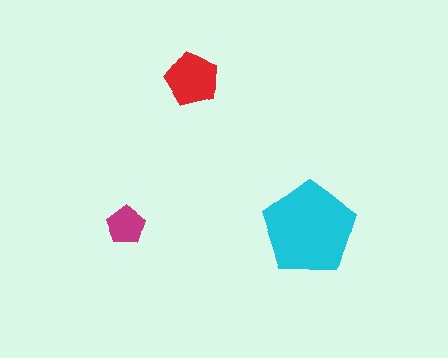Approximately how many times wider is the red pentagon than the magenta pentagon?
About 1.5 times wider.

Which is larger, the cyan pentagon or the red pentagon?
The cyan one.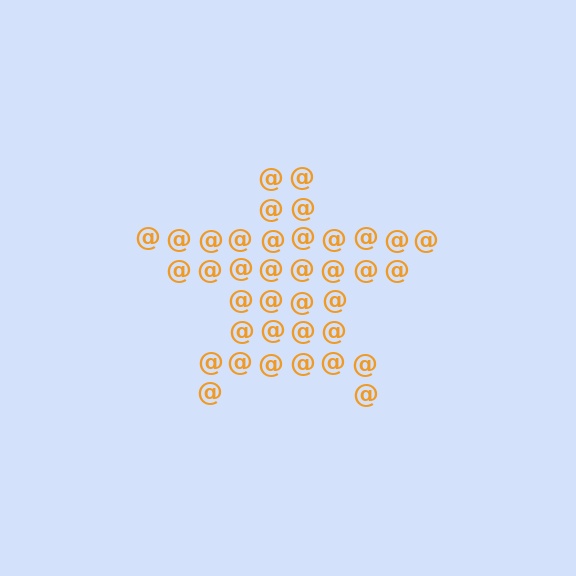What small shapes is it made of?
It is made of small at signs.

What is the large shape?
The large shape is a star.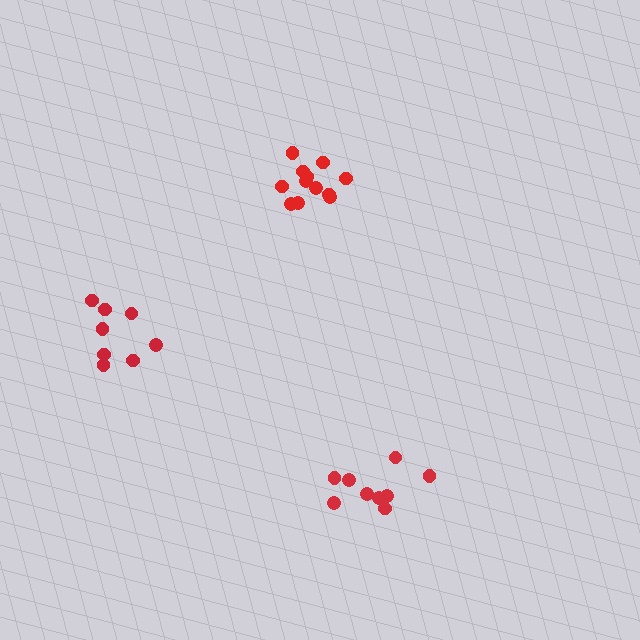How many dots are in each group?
Group 1: 9 dots, Group 2: 12 dots, Group 3: 8 dots (29 total).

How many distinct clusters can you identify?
There are 3 distinct clusters.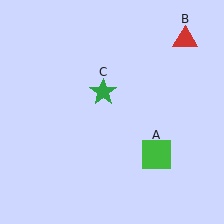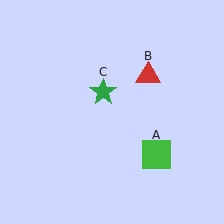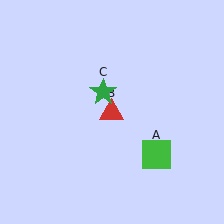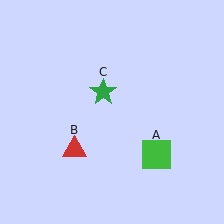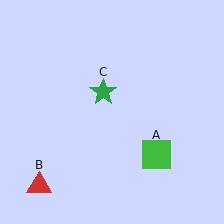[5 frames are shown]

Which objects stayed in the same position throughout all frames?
Green square (object A) and green star (object C) remained stationary.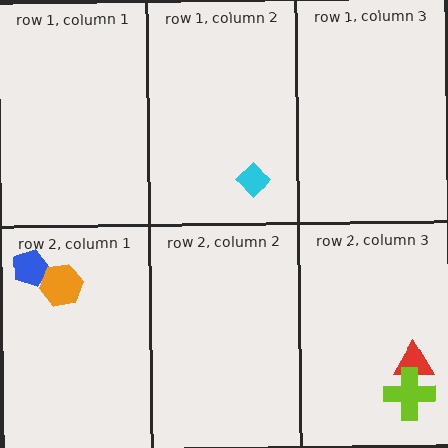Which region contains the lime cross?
The row 2, column 3 region.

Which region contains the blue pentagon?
The row 2, column 1 region.